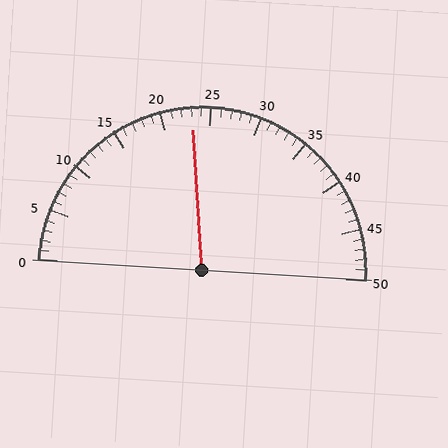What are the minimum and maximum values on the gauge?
The gauge ranges from 0 to 50.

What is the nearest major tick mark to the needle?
The nearest major tick mark is 25.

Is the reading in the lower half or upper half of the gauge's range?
The reading is in the lower half of the range (0 to 50).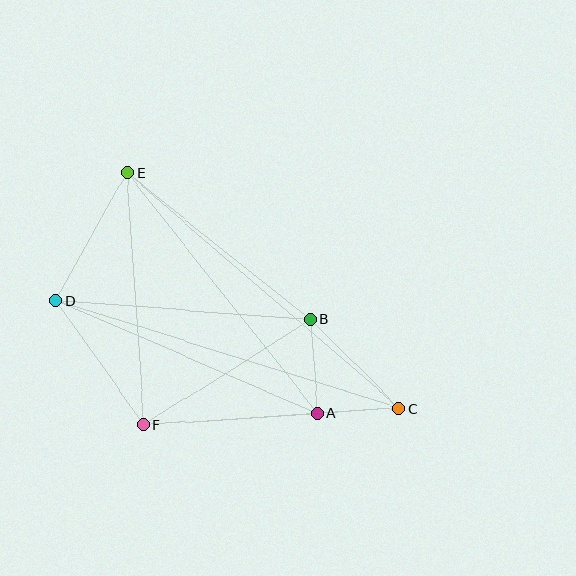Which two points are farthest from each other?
Points C and D are farthest from each other.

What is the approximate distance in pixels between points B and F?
The distance between B and F is approximately 197 pixels.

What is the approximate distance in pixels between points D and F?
The distance between D and F is approximately 152 pixels.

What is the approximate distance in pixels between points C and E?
The distance between C and E is approximately 360 pixels.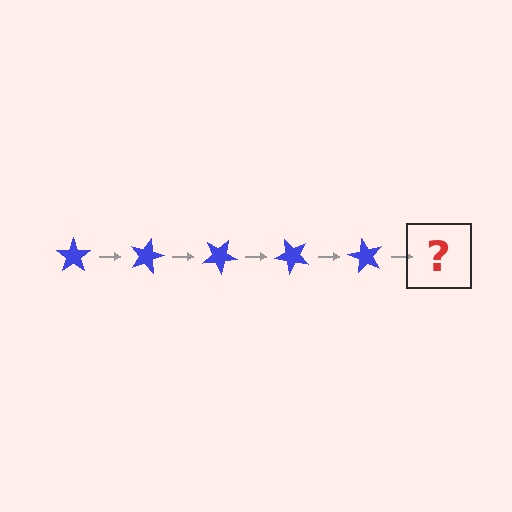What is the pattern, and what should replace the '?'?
The pattern is that the star rotates 15 degrees each step. The '?' should be a blue star rotated 75 degrees.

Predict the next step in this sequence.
The next step is a blue star rotated 75 degrees.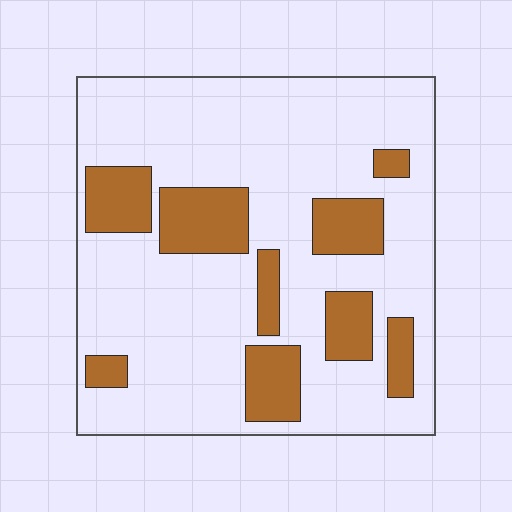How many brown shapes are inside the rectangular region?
9.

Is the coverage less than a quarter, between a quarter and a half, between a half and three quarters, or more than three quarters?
Less than a quarter.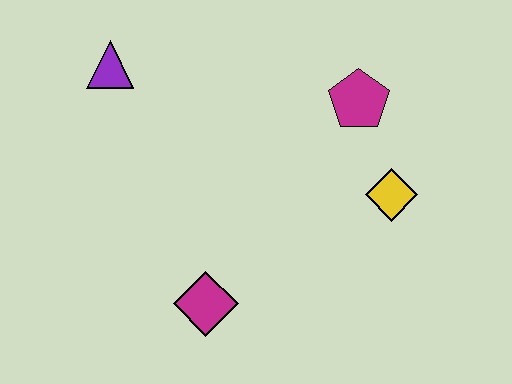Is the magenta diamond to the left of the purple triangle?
No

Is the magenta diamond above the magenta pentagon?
No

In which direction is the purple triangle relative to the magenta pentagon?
The purple triangle is to the left of the magenta pentagon.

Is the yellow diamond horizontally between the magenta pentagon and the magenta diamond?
No